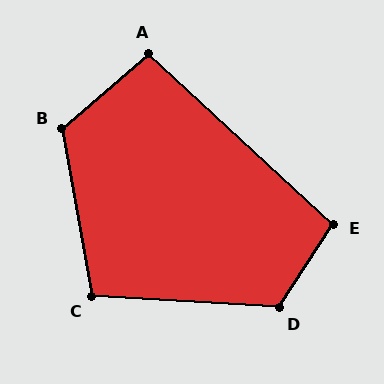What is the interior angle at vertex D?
Approximately 119 degrees (obtuse).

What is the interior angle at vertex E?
Approximately 100 degrees (obtuse).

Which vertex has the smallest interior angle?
A, at approximately 97 degrees.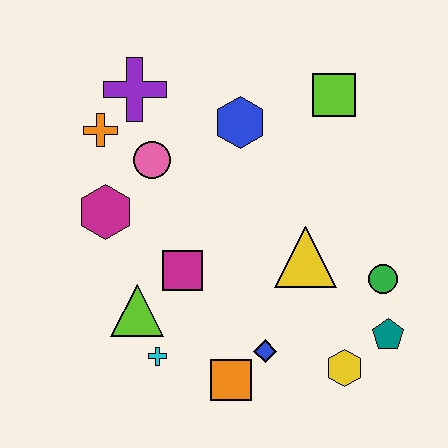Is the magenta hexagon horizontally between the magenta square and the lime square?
No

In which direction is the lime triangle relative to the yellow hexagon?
The lime triangle is to the left of the yellow hexagon.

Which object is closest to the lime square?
The blue hexagon is closest to the lime square.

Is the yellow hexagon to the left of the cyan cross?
No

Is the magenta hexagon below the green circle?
No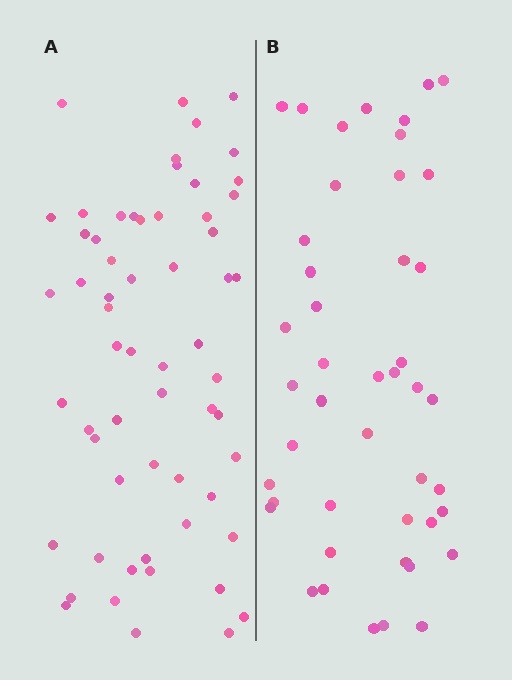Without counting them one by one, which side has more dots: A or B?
Region A (the left region) has more dots.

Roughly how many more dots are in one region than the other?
Region A has approximately 15 more dots than region B.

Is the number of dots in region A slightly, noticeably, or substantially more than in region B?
Region A has noticeably more, but not dramatically so. The ratio is roughly 1.3 to 1.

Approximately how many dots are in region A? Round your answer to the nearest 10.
About 60 dots.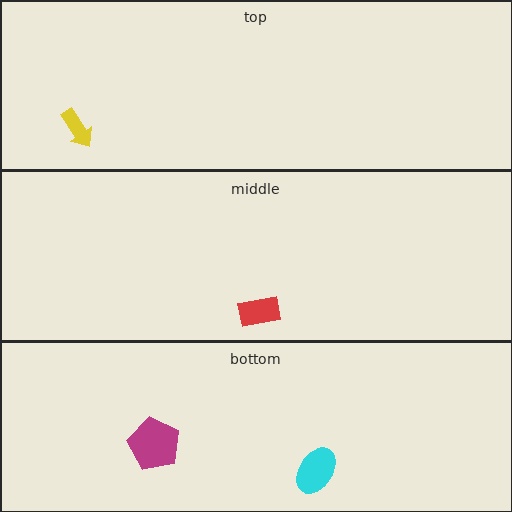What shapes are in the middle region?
The red rectangle.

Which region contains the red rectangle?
The middle region.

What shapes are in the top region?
The yellow arrow.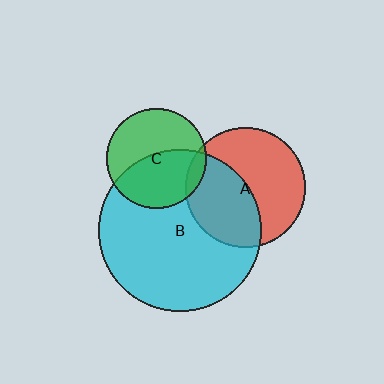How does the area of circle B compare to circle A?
Approximately 1.8 times.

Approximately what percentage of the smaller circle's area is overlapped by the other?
Approximately 45%.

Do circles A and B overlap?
Yes.